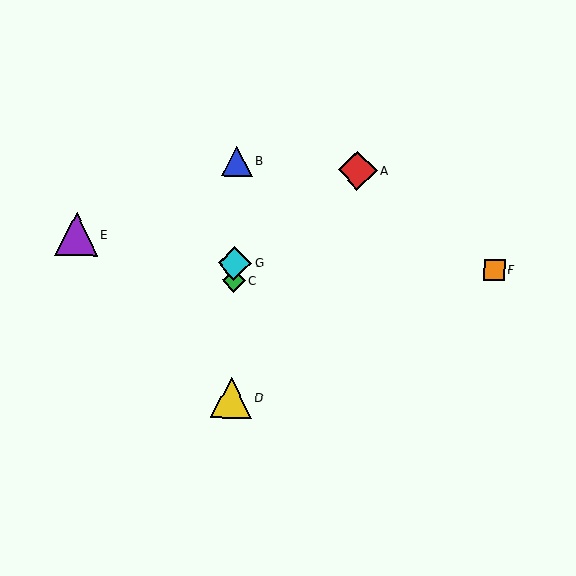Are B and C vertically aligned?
Yes, both are at x≈237.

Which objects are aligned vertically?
Objects B, C, D, G are aligned vertically.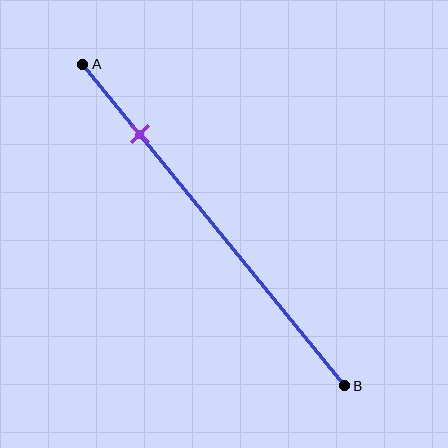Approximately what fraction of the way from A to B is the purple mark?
The purple mark is approximately 20% of the way from A to B.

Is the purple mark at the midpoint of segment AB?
No, the mark is at about 20% from A, not at the 50% midpoint.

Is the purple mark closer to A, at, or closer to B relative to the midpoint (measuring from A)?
The purple mark is closer to point A than the midpoint of segment AB.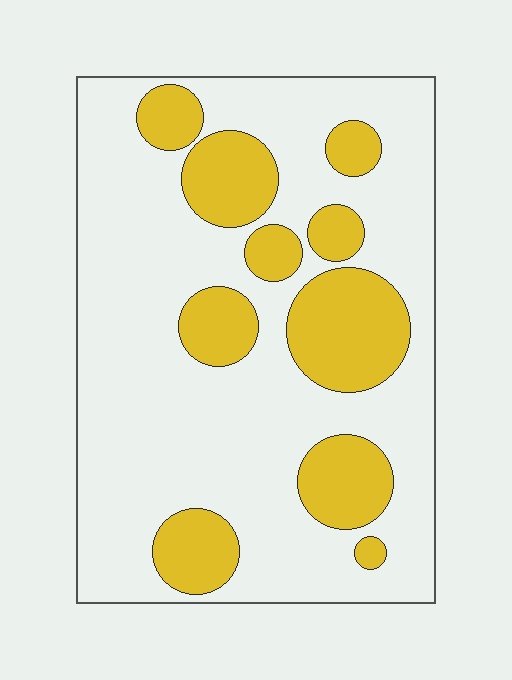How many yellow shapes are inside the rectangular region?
10.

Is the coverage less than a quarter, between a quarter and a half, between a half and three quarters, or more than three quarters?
Between a quarter and a half.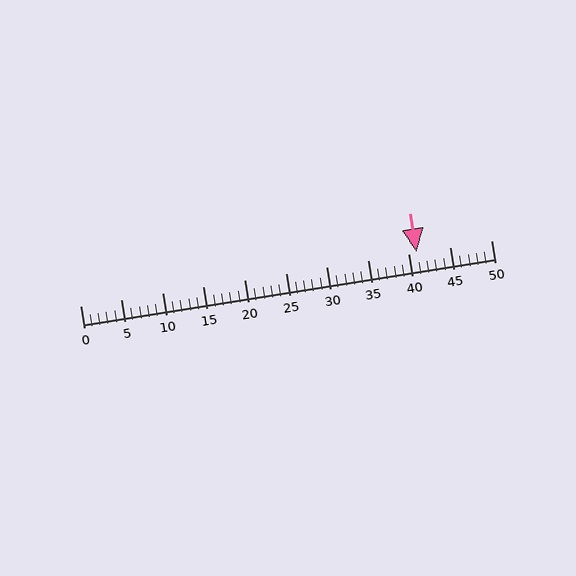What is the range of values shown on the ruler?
The ruler shows values from 0 to 50.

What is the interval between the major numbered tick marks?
The major tick marks are spaced 5 units apart.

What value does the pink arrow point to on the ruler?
The pink arrow points to approximately 41.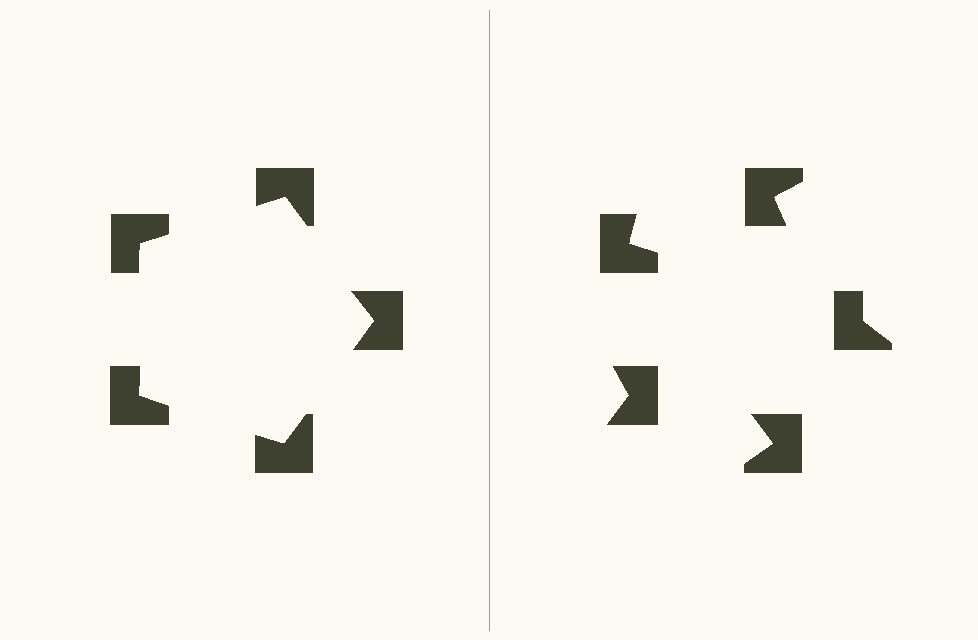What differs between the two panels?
The notched squares are positioned identically on both sides; only the wedge orientations differ. On the left they align to a pentagon; on the right they are misaligned.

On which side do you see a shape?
An illusory pentagon appears on the left side. On the right side the wedge cuts are rotated, so no coherent shape forms.